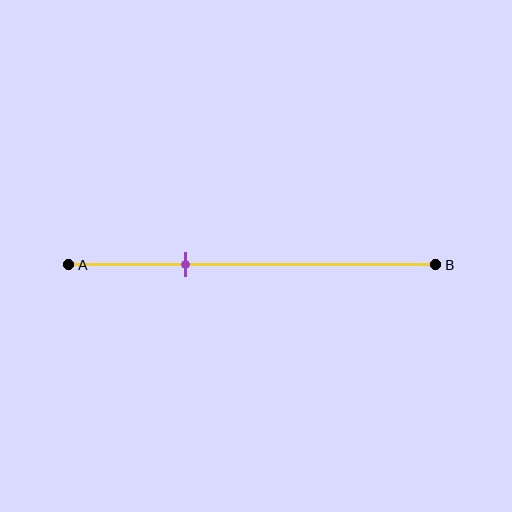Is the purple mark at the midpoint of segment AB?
No, the mark is at about 30% from A, not at the 50% midpoint.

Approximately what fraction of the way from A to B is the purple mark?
The purple mark is approximately 30% of the way from A to B.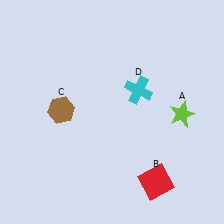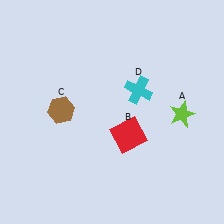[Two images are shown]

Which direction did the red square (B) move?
The red square (B) moved up.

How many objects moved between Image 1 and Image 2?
1 object moved between the two images.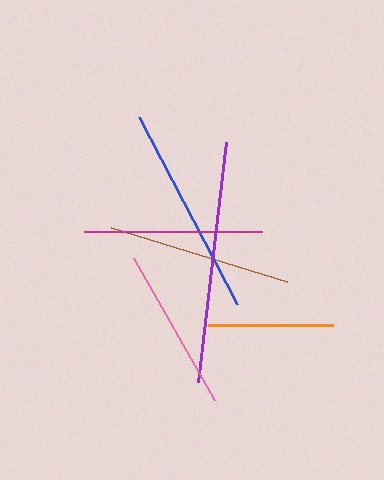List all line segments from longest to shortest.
From longest to shortest: purple, blue, brown, magenta, pink, orange.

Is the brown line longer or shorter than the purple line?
The purple line is longer than the brown line.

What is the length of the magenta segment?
The magenta segment is approximately 178 pixels long.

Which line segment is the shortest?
The orange line is the shortest at approximately 125 pixels.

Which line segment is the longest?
The purple line is the longest at approximately 242 pixels.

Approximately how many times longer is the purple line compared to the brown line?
The purple line is approximately 1.3 times the length of the brown line.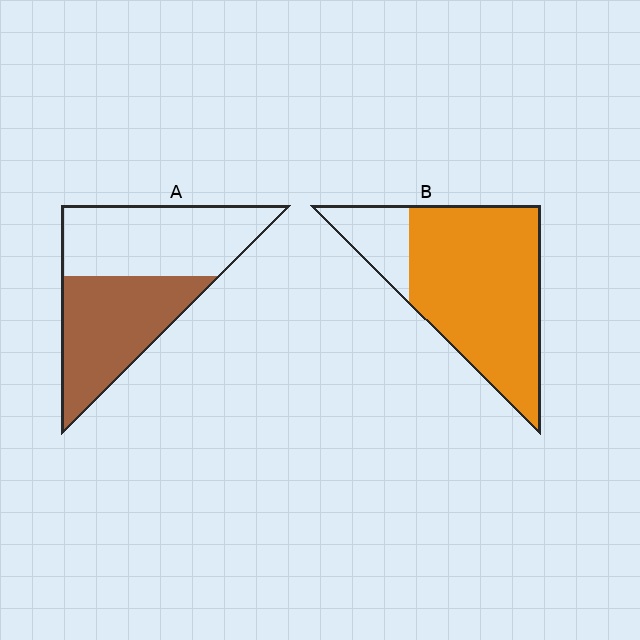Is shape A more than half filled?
Roughly half.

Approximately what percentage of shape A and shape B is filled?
A is approximately 50% and B is approximately 80%.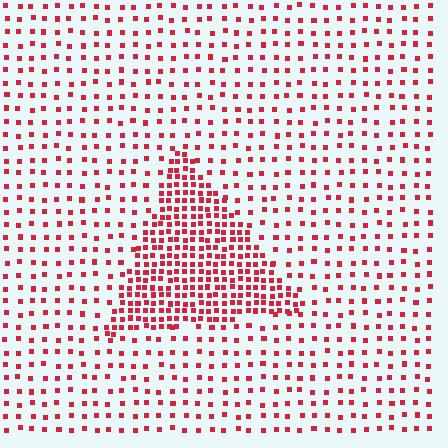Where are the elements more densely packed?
The elements are more densely packed inside the triangle boundary.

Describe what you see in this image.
The image contains small red elements arranged at two different densities. A triangle-shaped region is visible where the elements are more densely packed than the surrounding area.